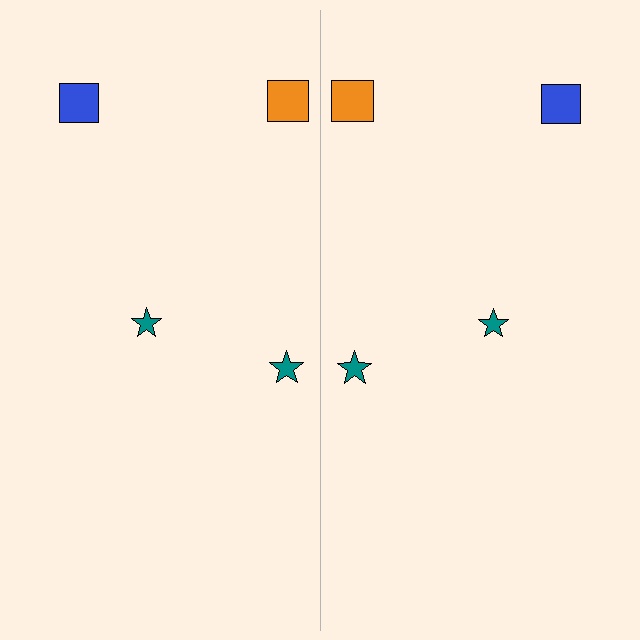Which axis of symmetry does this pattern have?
The pattern has a vertical axis of symmetry running through the center of the image.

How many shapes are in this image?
There are 8 shapes in this image.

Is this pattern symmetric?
Yes, this pattern has bilateral (reflection) symmetry.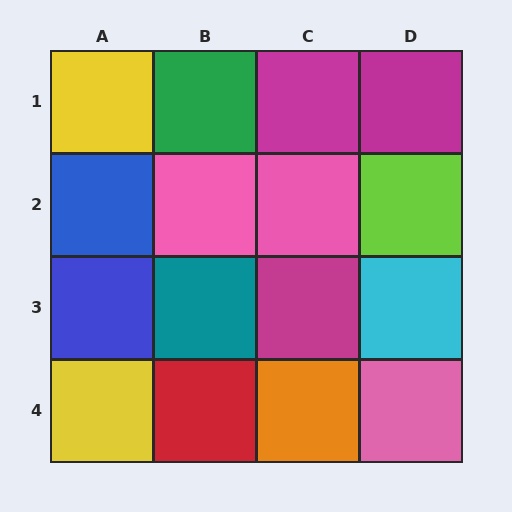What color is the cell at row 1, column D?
Magenta.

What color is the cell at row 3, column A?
Blue.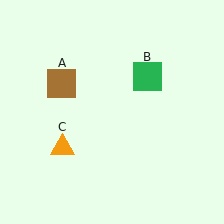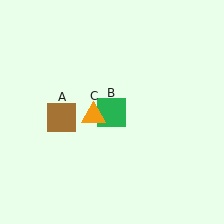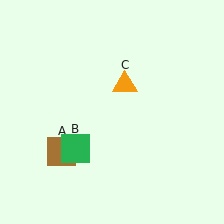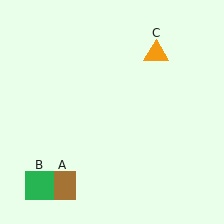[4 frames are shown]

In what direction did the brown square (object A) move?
The brown square (object A) moved down.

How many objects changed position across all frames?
3 objects changed position: brown square (object A), green square (object B), orange triangle (object C).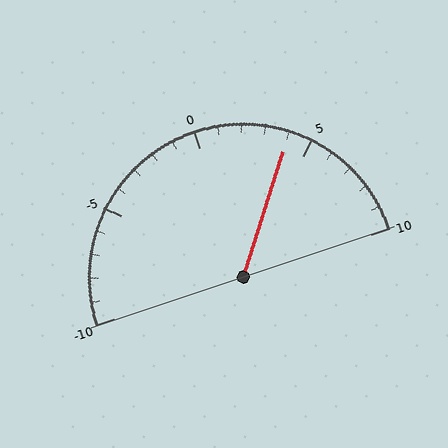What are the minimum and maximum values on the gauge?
The gauge ranges from -10 to 10.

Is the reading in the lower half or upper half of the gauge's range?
The reading is in the upper half of the range (-10 to 10).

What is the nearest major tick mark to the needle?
The nearest major tick mark is 5.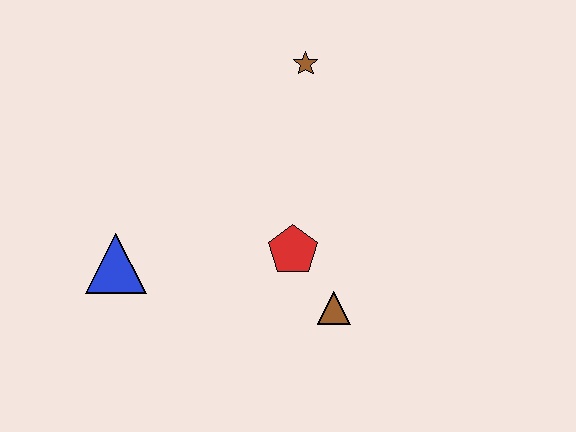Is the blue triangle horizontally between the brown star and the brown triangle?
No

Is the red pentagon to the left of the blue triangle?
No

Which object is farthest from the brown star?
The blue triangle is farthest from the brown star.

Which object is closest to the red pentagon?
The brown triangle is closest to the red pentagon.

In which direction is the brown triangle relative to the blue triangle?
The brown triangle is to the right of the blue triangle.